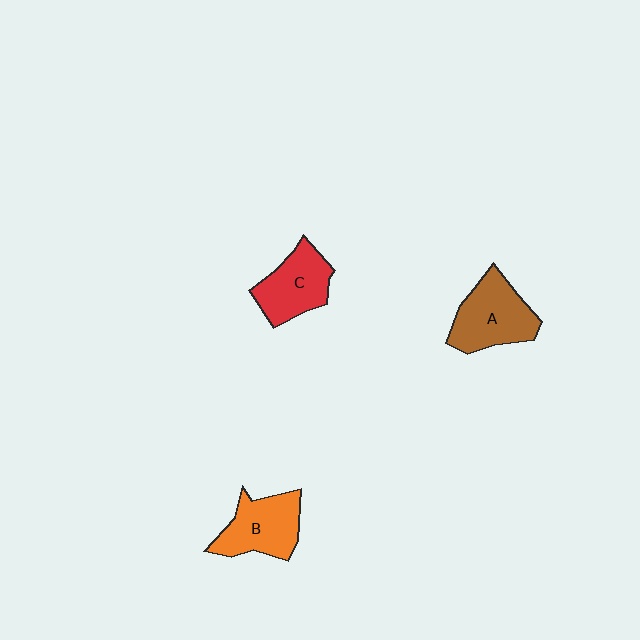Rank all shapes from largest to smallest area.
From largest to smallest: A (brown), B (orange), C (red).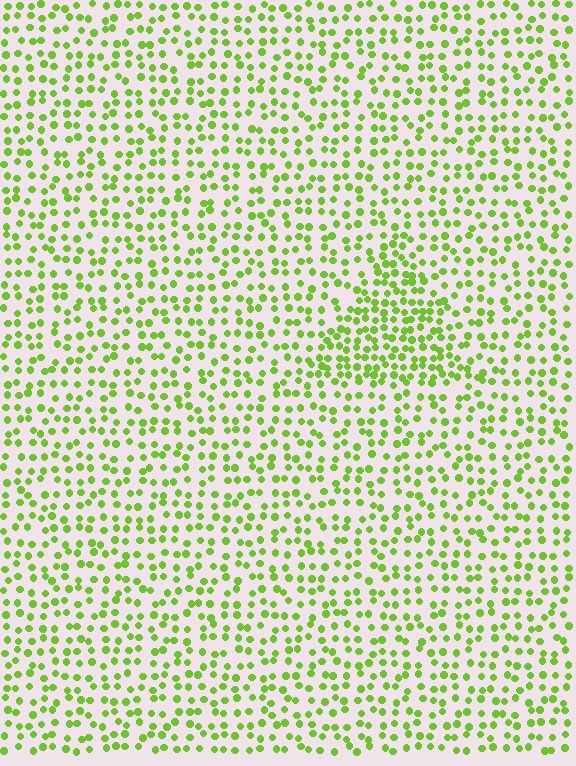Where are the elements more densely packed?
The elements are more densely packed inside the triangle boundary.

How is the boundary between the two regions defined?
The boundary is defined by a change in element density (approximately 1.7x ratio). All elements are the same color, size, and shape.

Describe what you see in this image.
The image contains small lime elements arranged at two different densities. A triangle-shaped region is visible where the elements are more densely packed than the surrounding area.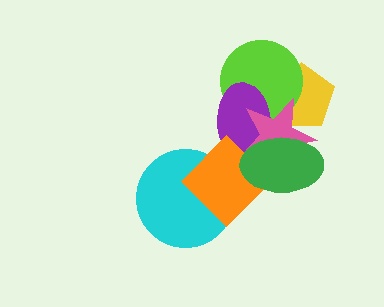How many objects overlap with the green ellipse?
3 objects overlap with the green ellipse.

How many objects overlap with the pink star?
5 objects overlap with the pink star.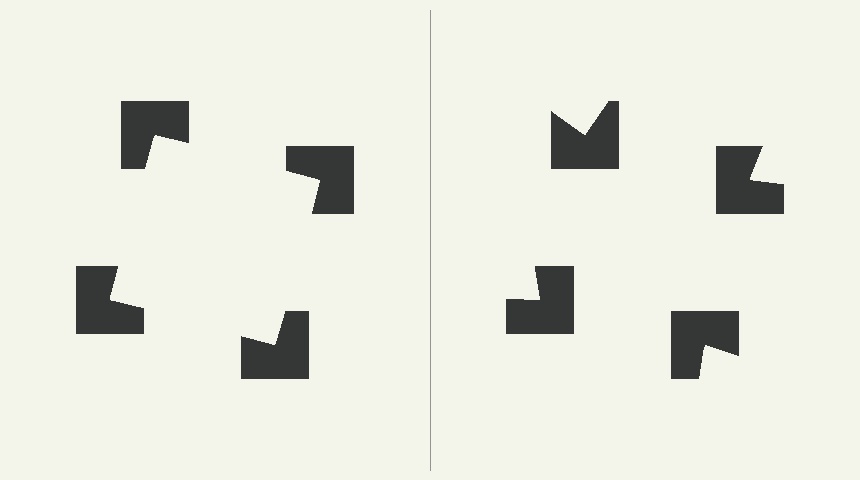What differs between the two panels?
The notched squares are positioned identically on both sides; only the wedge orientations differ. On the left they align to a square; on the right they are misaligned.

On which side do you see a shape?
An illusory square appears on the left side. On the right side the wedge cuts are rotated, so no coherent shape forms.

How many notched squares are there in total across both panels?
8 — 4 on each side.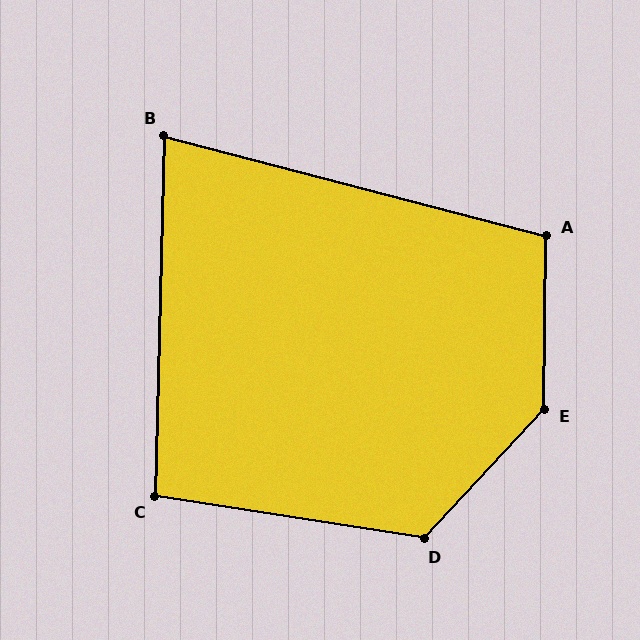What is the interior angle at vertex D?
Approximately 124 degrees (obtuse).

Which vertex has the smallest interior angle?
B, at approximately 77 degrees.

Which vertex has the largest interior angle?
E, at approximately 138 degrees.